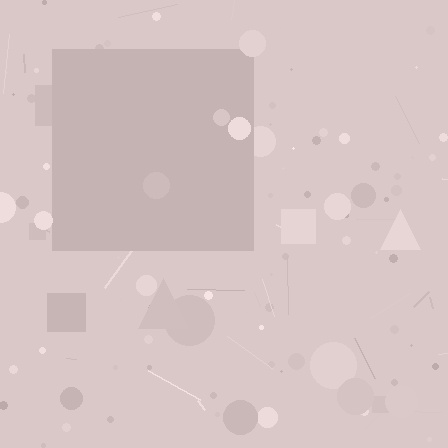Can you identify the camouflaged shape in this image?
The camouflaged shape is a square.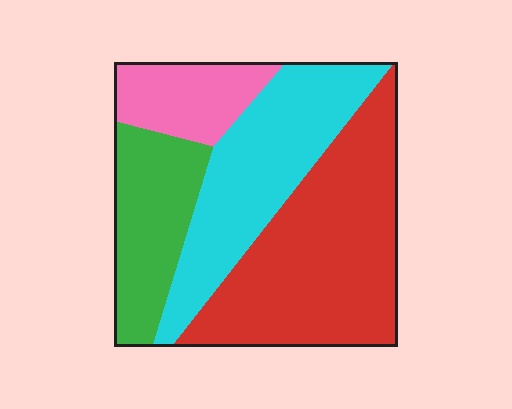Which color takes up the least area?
Pink, at roughly 15%.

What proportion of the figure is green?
Green takes up about one fifth (1/5) of the figure.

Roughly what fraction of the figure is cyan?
Cyan takes up between a quarter and a half of the figure.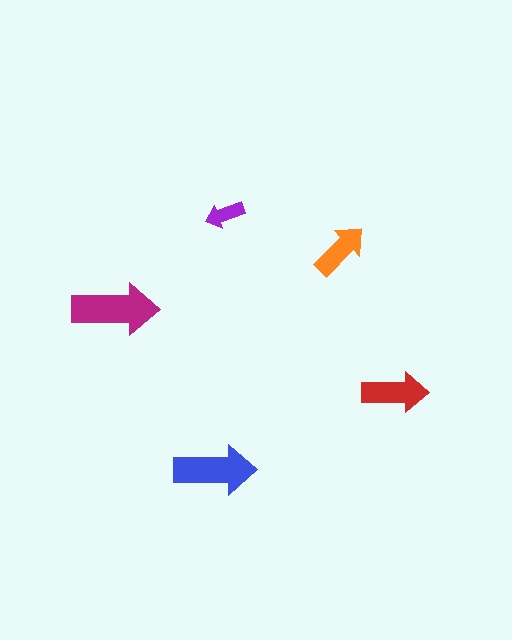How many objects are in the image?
There are 5 objects in the image.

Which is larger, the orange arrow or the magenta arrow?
The magenta one.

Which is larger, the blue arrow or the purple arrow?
The blue one.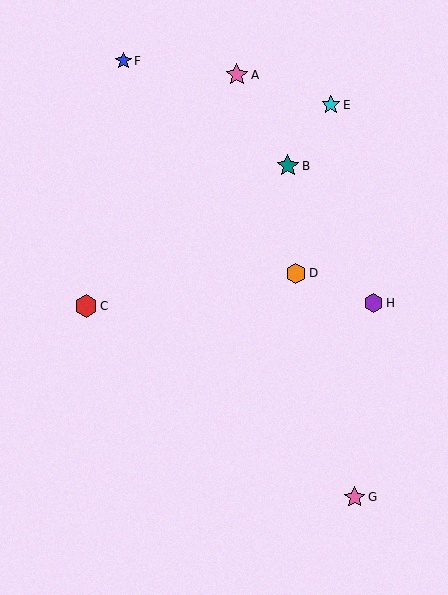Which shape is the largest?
The red hexagon (labeled C) is the largest.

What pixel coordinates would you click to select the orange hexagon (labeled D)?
Click at (296, 273) to select the orange hexagon D.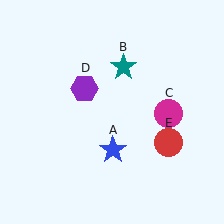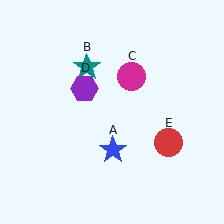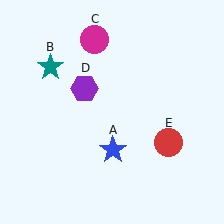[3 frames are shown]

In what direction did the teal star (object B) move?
The teal star (object B) moved left.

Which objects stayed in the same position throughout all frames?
Blue star (object A) and purple hexagon (object D) and red circle (object E) remained stationary.